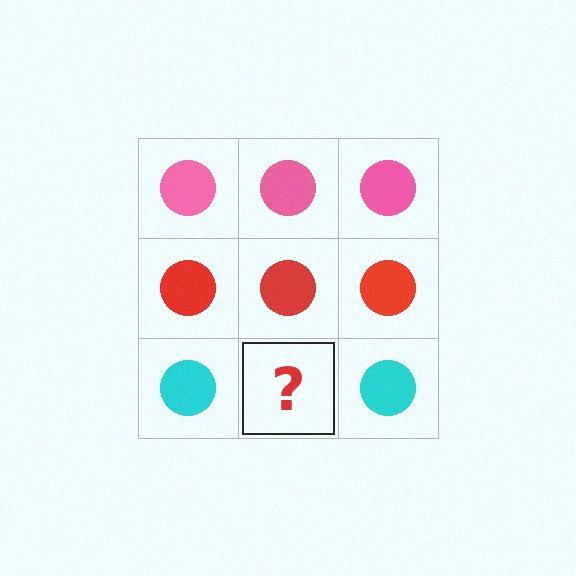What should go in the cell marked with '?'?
The missing cell should contain a cyan circle.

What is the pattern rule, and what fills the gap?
The rule is that each row has a consistent color. The gap should be filled with a cyan circle.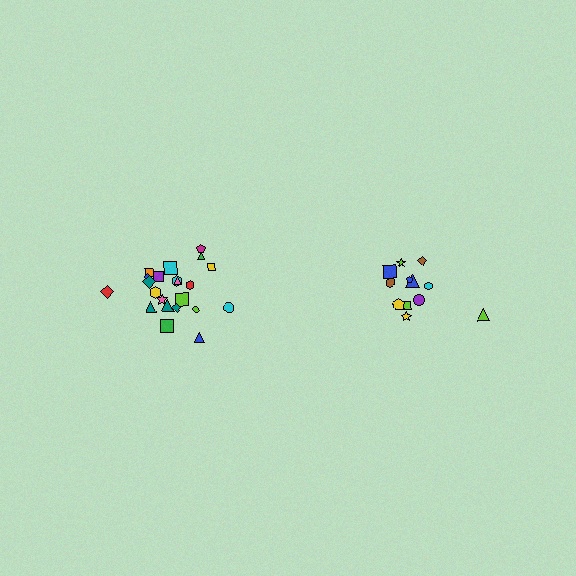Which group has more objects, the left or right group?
The left group.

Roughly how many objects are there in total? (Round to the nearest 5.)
Roughly 35 objects in total.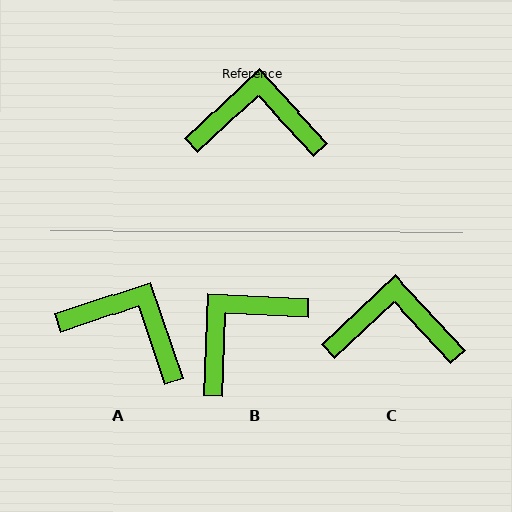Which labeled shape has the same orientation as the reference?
C.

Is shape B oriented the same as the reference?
No, it is off by about 45 degrees.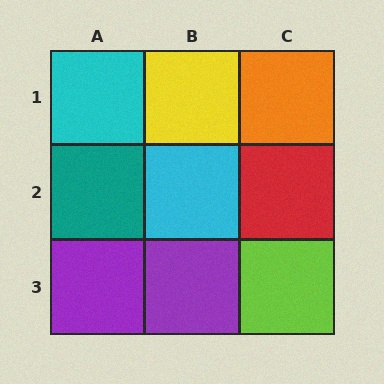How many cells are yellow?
1 cell is yellow.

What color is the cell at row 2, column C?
Red.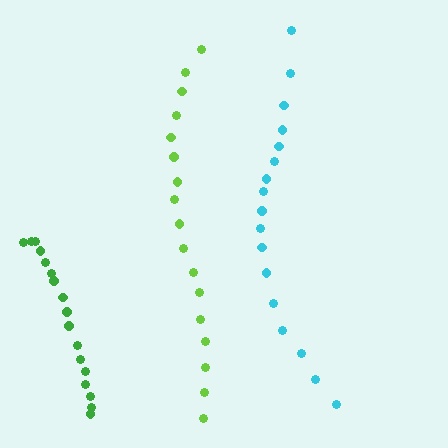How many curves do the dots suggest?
There are 3 distinct paths.